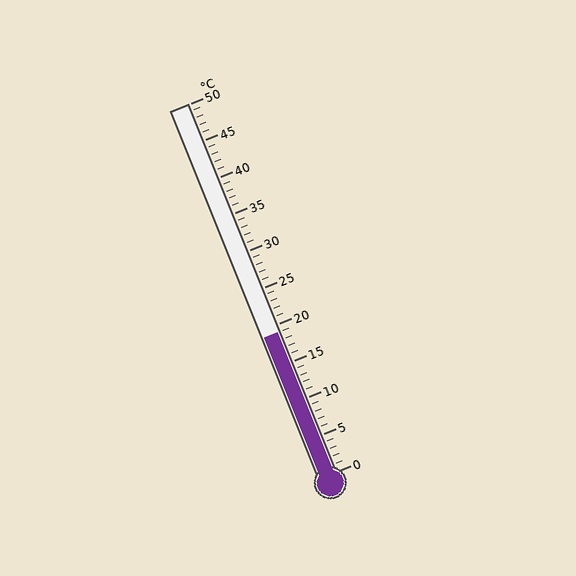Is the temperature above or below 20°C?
The temperature is below 20°C.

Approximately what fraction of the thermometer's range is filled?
The thermometer is filled to approximately 40% of its range.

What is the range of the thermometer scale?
The thermometer scale ranges from 0°C to 50°C.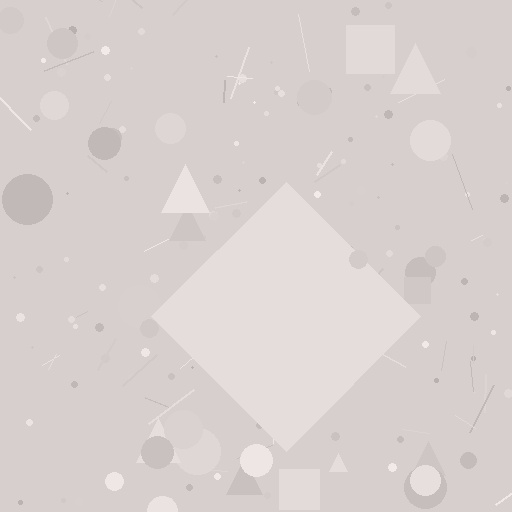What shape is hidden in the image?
A diamond is hidden in the image.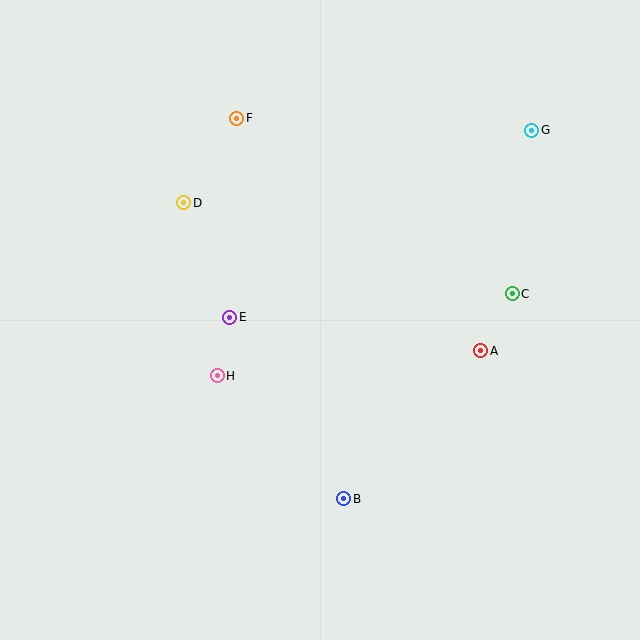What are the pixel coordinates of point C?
Point C is at (512, 294).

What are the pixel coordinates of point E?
Point E is at (230, 317).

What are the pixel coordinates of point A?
Point A is at (481, 351).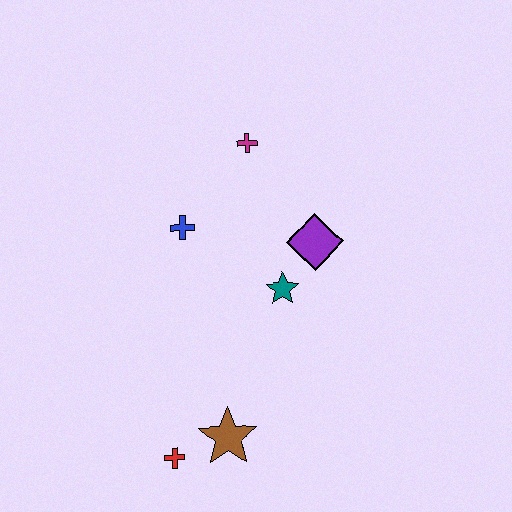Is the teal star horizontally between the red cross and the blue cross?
No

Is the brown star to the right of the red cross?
Yes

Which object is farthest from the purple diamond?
The red cross is farthest from the purple diamond.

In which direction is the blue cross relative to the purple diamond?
The blue cross is to the left of the purple diamond.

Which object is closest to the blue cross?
The magenta cross is closest to the blue cross.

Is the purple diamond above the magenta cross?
No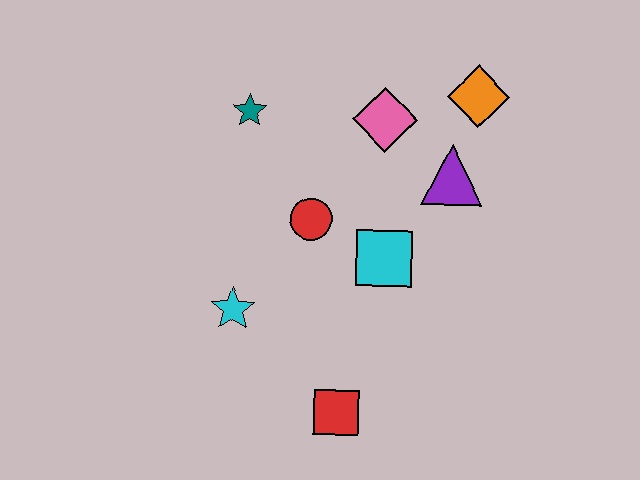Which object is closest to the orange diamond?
The purple triangle is closest to the orange diamond.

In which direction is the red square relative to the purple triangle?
The red square is below the purple triangle.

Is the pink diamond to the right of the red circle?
Yes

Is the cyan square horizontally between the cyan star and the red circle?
No